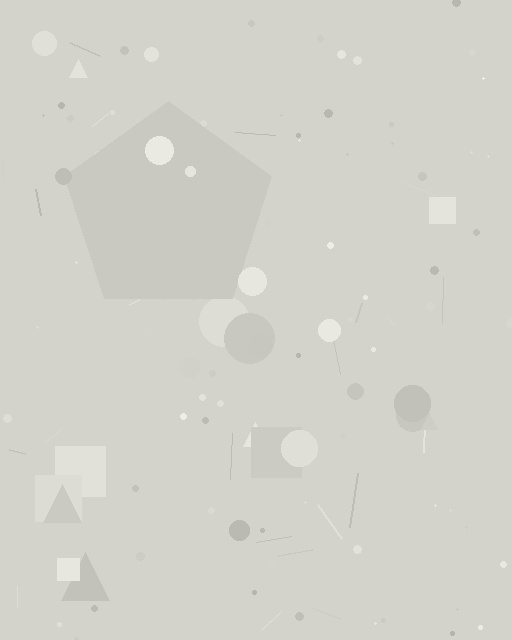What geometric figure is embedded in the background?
A pentagon is embedded in the background.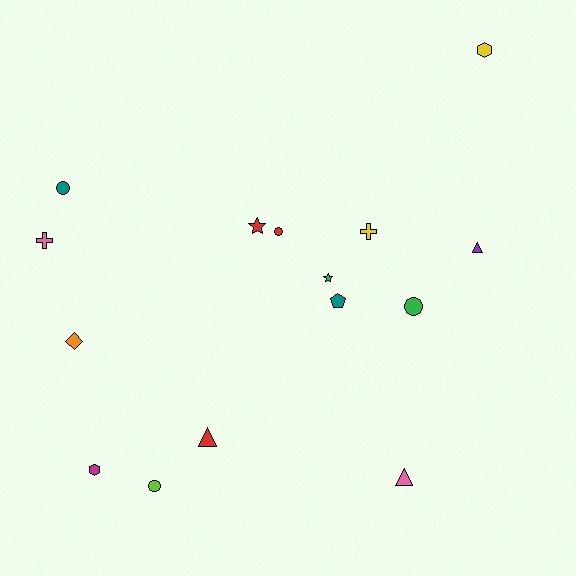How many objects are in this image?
There are 15 objects.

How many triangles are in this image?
There are 3 triangles.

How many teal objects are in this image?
There are 2 teal objects.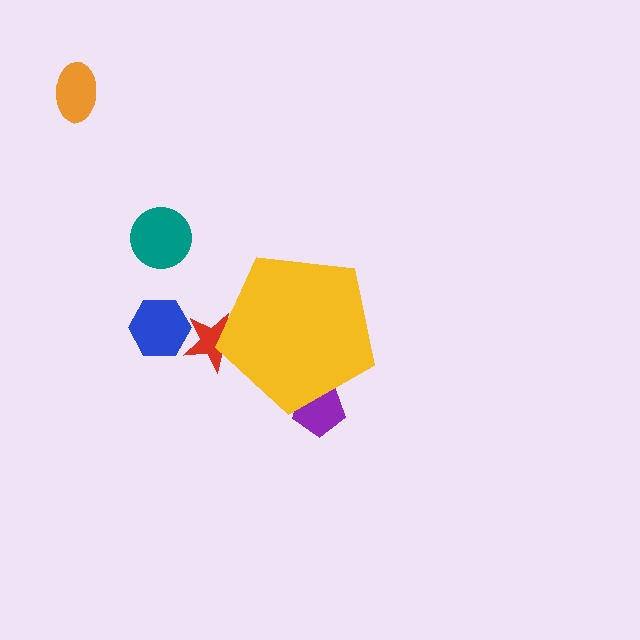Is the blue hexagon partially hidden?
No, the blue hexagon is fully visible.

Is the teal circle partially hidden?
No, the teal circle is fully visible.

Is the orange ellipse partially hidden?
No, the orange ellipse is fully visible.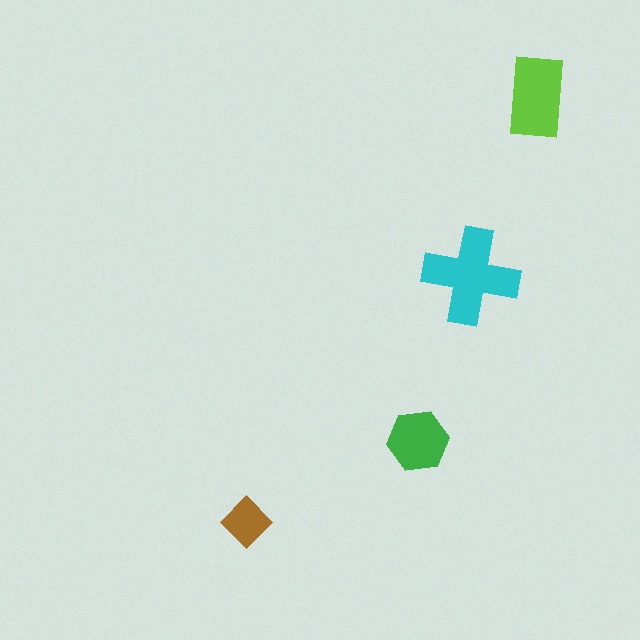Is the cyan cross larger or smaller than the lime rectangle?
Larger.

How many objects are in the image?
There are 4 objects in the image.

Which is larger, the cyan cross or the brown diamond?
The cyan cross.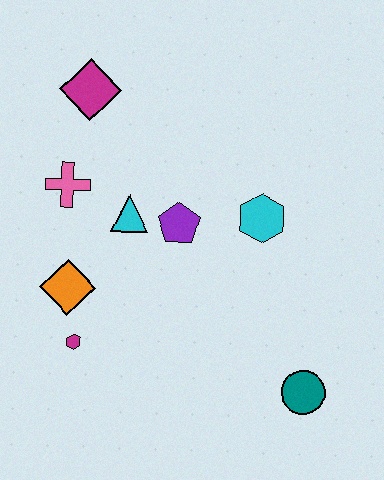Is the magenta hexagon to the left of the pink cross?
No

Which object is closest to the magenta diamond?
The pink cross is closest to the magenta diamond.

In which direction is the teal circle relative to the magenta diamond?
The teal circle is below the magenta diamond.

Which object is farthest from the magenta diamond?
The teal circle is farthest from the magenta diamond.